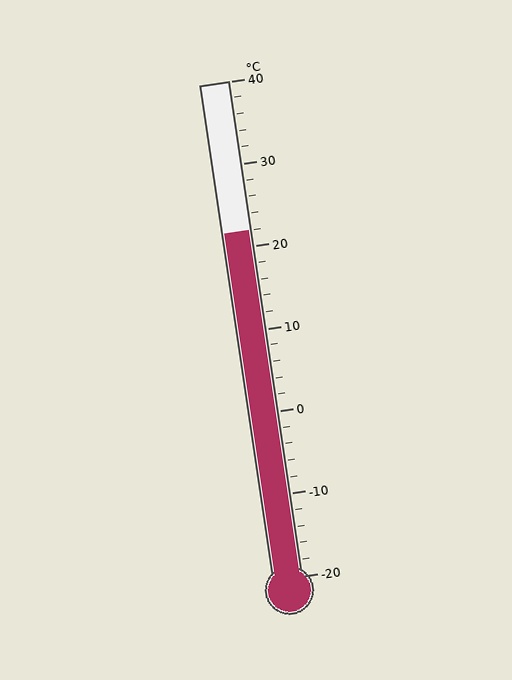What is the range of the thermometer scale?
The thermometer scale ranges from -20°C to 40°C.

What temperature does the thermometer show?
The thermometer shows approximately 22°C.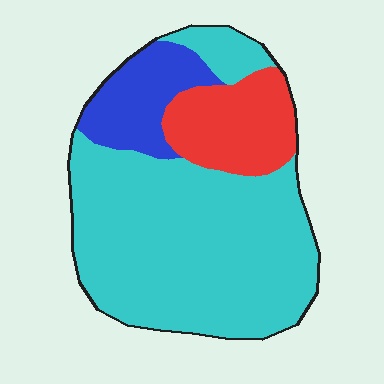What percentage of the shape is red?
Red covers roughly 15% of the shape.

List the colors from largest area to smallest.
From largest to smallest: cyan, red, blue.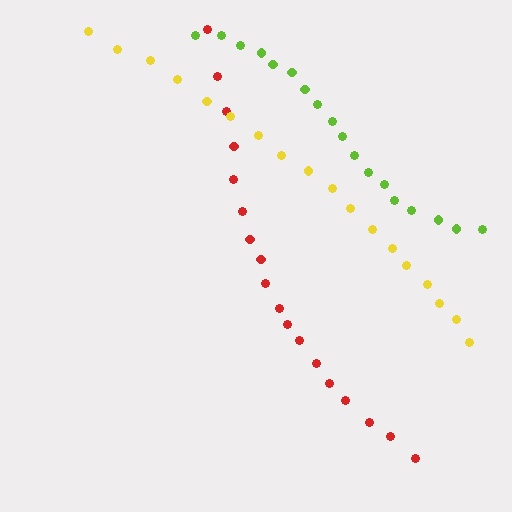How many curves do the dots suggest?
There are 3 distinct paths.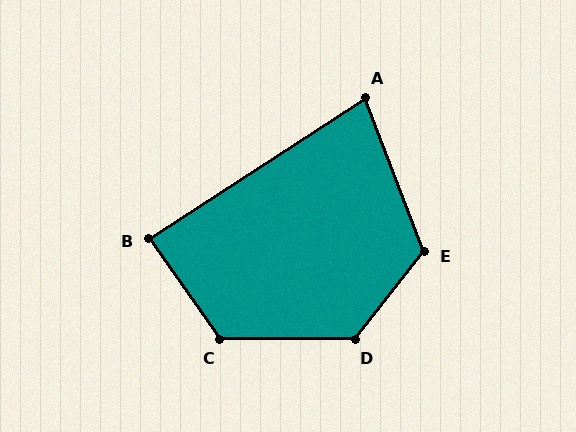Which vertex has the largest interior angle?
D, at approximately 128 degrees.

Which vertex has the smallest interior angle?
A, at approximately 78 degrees.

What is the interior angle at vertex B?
Approximately 88 degrees (approximately right).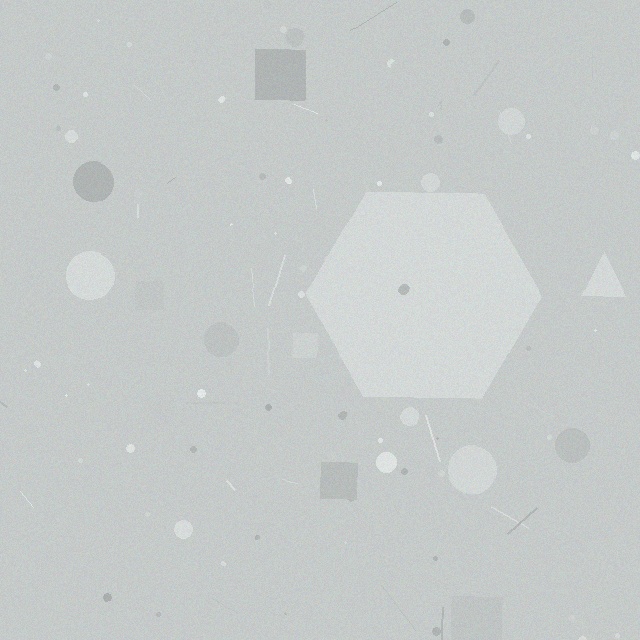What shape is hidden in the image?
A hexagon is hidden in the image.